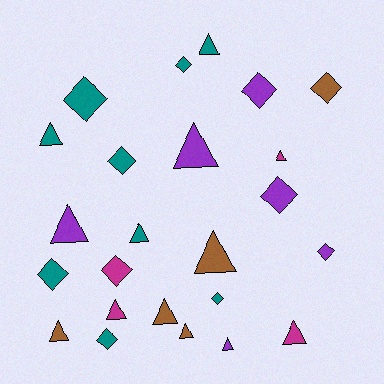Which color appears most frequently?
Teal, with 9 objects.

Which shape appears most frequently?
Triangle, with 13 objects.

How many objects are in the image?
There are 24 objects.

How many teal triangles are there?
There are 3 teal triangles.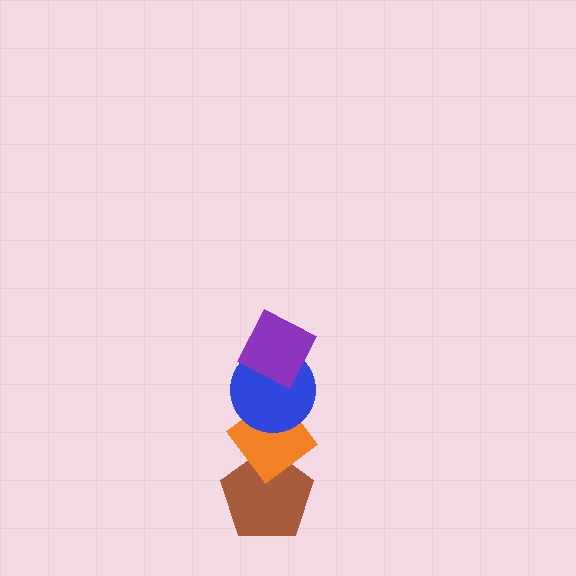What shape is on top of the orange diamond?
The blue circle is on top of the orange diamond.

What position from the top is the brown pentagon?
The brown pentagon is 4th from the top.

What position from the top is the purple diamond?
The purple diamond is 1st from the top.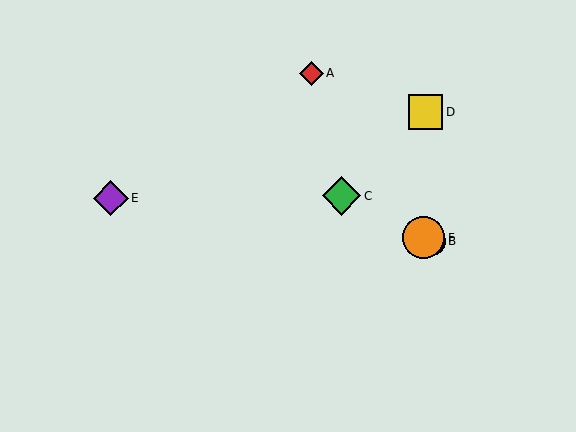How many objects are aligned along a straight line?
3 objects (B, C, F) are aligned along a straight line.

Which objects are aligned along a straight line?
Objects B, C, F are aligned along a straight line.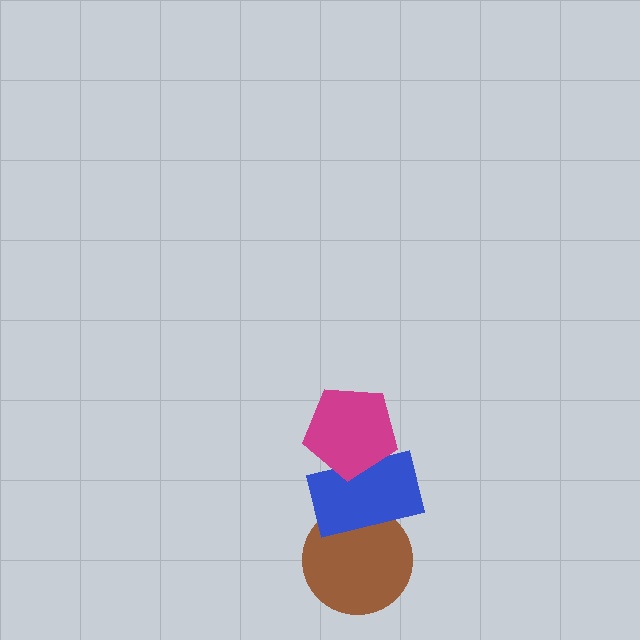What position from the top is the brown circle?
The brown circle is 3rd from the top.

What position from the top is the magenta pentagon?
The magenta pentagon is 1st from the top.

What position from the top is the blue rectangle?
The blue rectangle is 2nd from the top.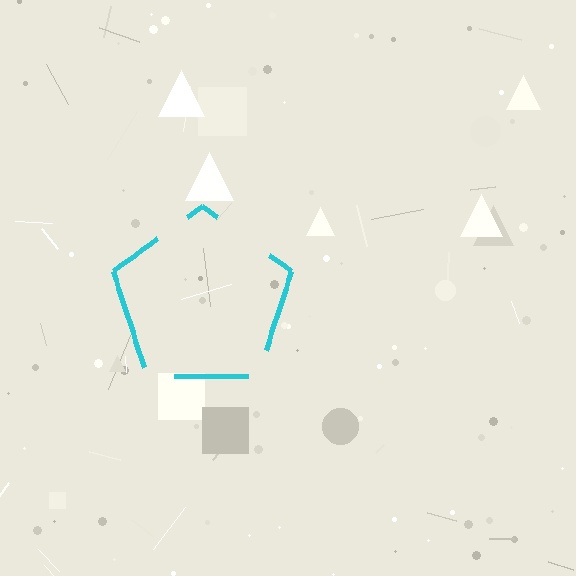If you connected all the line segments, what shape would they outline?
They would outline a pentagon.